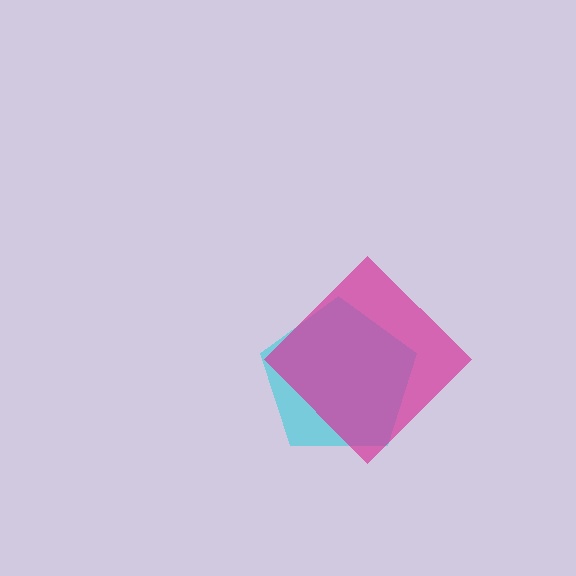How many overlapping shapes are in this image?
There are 2 overlapping shapes in the image.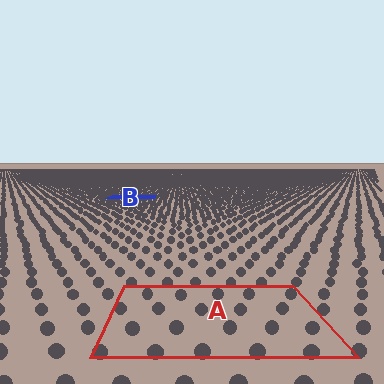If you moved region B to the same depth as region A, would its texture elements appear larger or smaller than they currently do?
They would appear larger. At a closer depth, the same texture elements are projected at a bigger on-screen size.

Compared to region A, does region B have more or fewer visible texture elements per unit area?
Region B has more texture elements per unit area — they are packed more densely because it is farther away.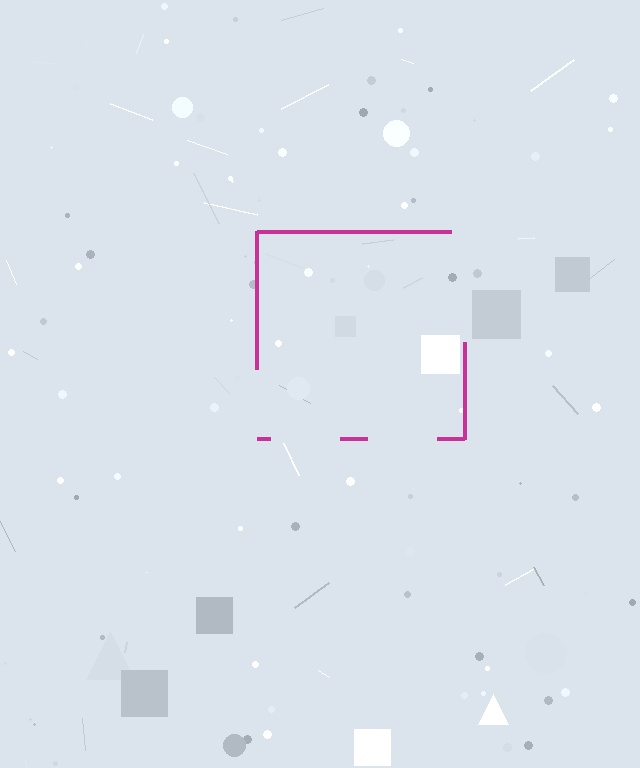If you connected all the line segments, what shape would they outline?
They would outline a square.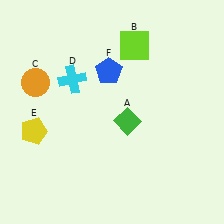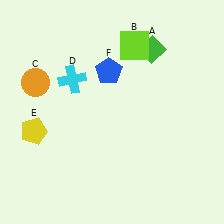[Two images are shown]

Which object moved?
The green diamond (A) moved up.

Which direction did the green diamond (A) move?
The green diamond (A) moved up.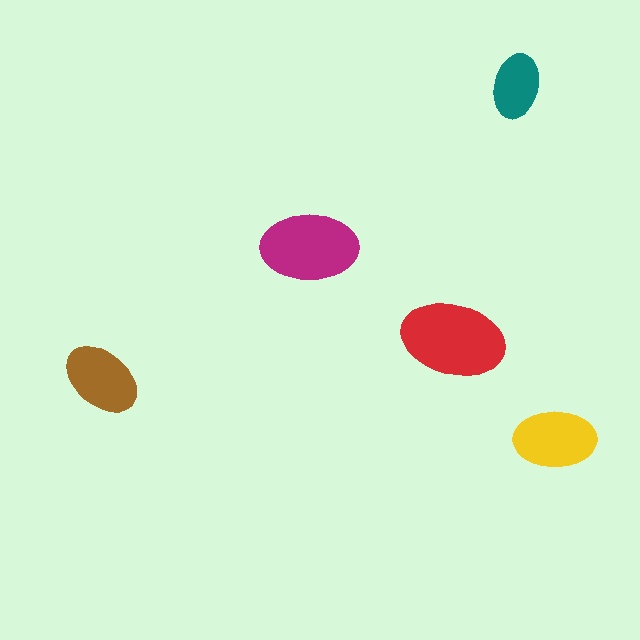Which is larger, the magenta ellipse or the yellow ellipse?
The magenta one.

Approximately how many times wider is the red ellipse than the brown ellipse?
About 1.5 times wider.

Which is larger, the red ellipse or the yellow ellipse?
The red one.